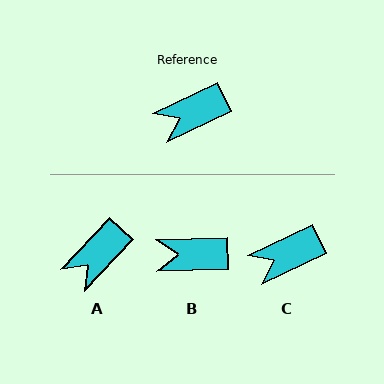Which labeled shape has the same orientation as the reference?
C.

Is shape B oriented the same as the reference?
No, it is off by about 24 degrees.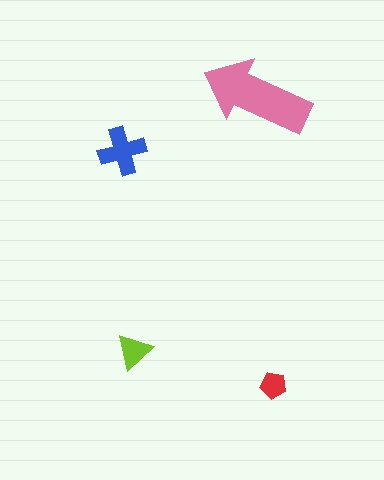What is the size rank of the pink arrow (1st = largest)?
1st.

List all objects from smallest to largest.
The red pentagon, the lime triangle, the blue cross, the pink arrow.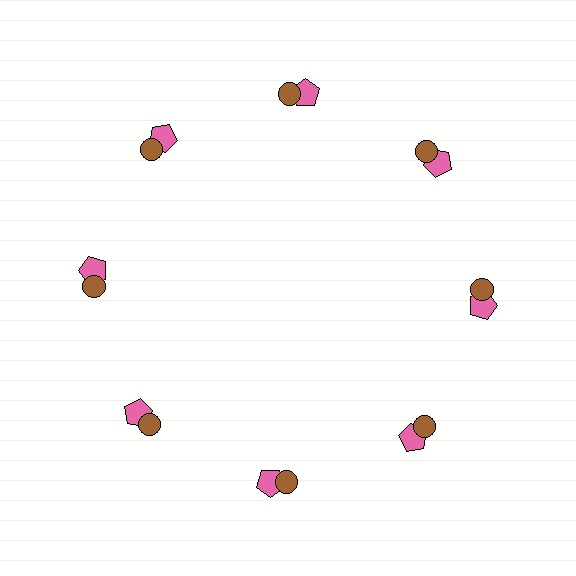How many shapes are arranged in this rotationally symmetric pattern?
There are 16 shapes, arranged in 8 groups of 2.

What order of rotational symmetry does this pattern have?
This pattern has 8-fold rotational symmetry.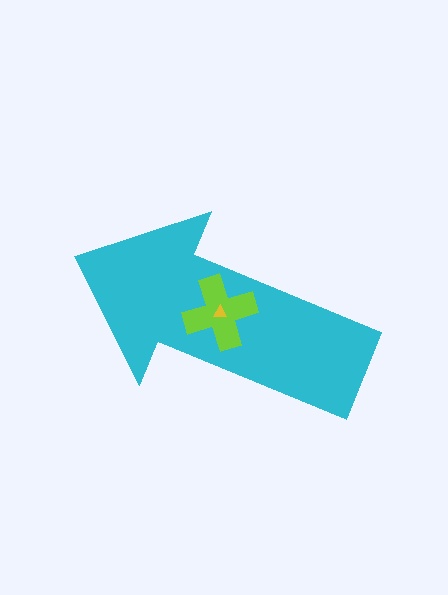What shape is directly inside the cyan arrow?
The lime cross.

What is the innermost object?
The yellow triangle.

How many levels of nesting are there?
3.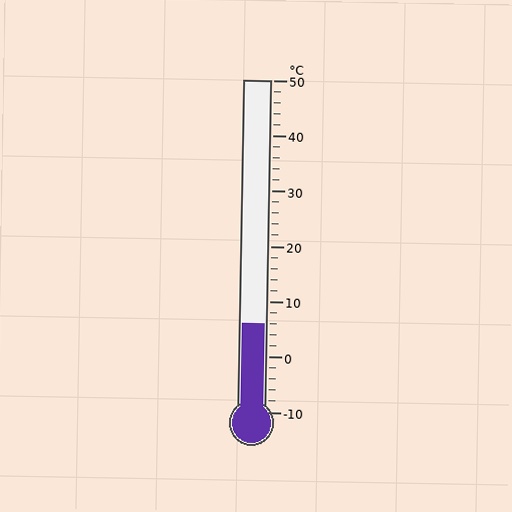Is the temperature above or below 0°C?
The temperature is above 0°C.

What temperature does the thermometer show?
The thermometer shows approximately 6°C.